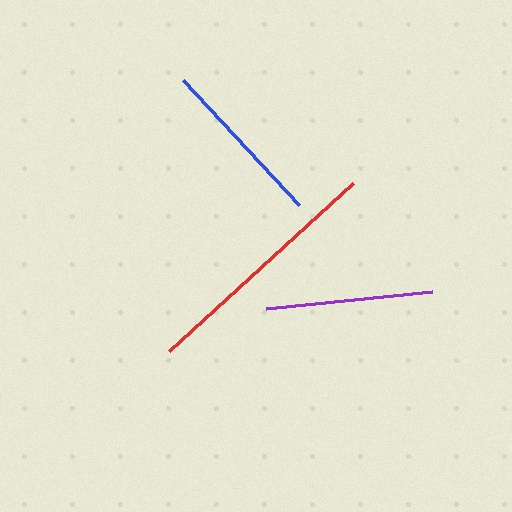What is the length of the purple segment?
The purple segment is approximately 166 pixels long.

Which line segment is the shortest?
The purple line is the shortest at approximately 166 pixels.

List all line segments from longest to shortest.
From longest to shortest: red, blue, purple.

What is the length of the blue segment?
The blue segment is approximately 170 pixels long.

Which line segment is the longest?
The red line is the longest at approximately 249 pixels.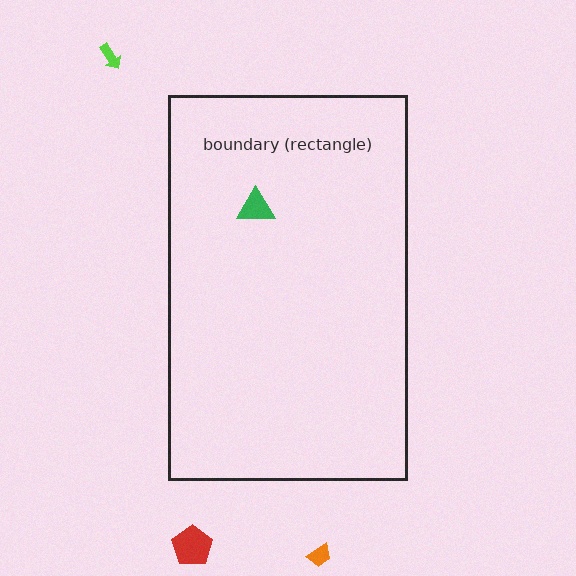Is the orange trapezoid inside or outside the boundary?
Outside.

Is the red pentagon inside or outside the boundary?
Outside.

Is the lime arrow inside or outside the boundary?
Outside.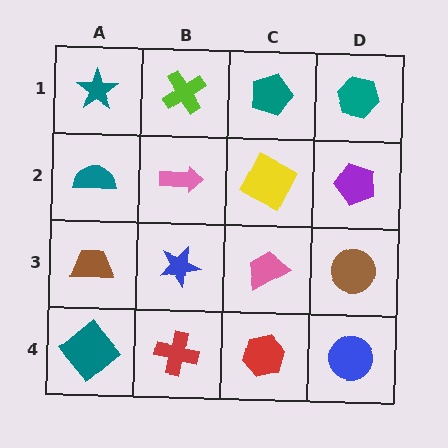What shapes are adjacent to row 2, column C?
A teal pentagon (row 1, column C), a pink trapezoid (row 3, column C), a pink arrow (row 2, column B), a purple pentagon (row 2, column D).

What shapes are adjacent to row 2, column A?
A teal star (row 1, column A), a brown trapezoid (row 3, column A), a pink arrow (row 2, column B).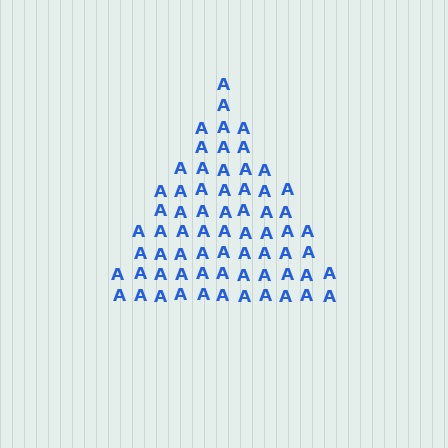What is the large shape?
The large shape is a triangle.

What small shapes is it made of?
It is made of small letter A's.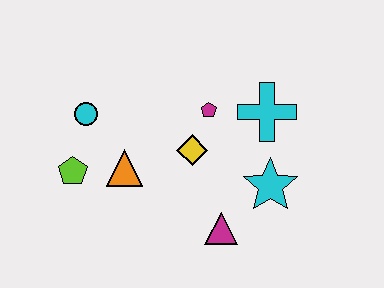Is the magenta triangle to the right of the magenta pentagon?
Yes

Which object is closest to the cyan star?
The magenta triangle is closest to the cyan star.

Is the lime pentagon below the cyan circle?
Yes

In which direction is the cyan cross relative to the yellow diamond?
The cyan cross is to the right of the yellow diamond.